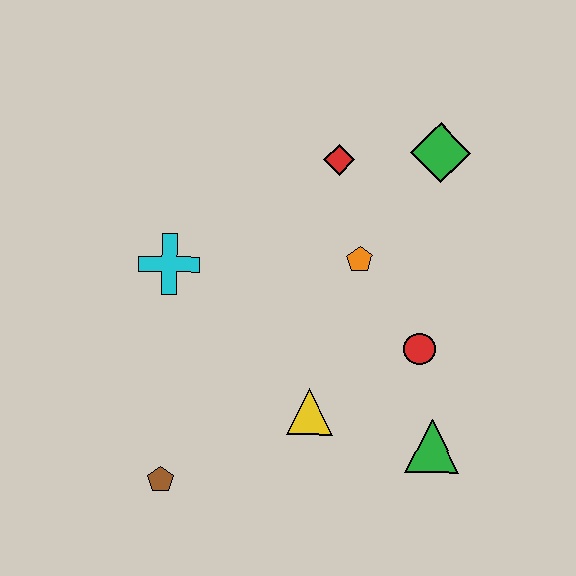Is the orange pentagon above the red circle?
Yes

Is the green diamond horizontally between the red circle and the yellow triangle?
No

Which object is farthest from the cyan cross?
The green triangle is farthest from the cyan cross.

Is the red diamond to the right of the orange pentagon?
No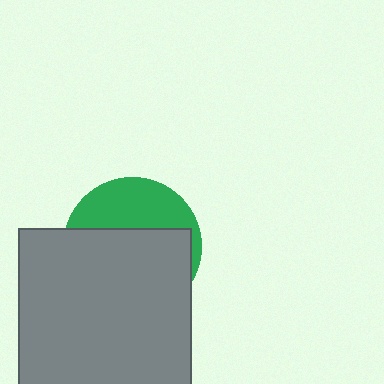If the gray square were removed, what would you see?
You would see the complete green circle.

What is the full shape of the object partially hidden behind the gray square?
The partially hidden object is a green circle.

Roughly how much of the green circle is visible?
A small part of it is visible (roughly 36%).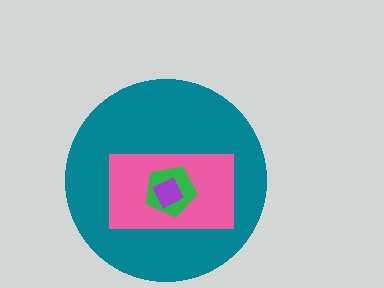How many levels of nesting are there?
4.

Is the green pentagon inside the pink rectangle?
Yes.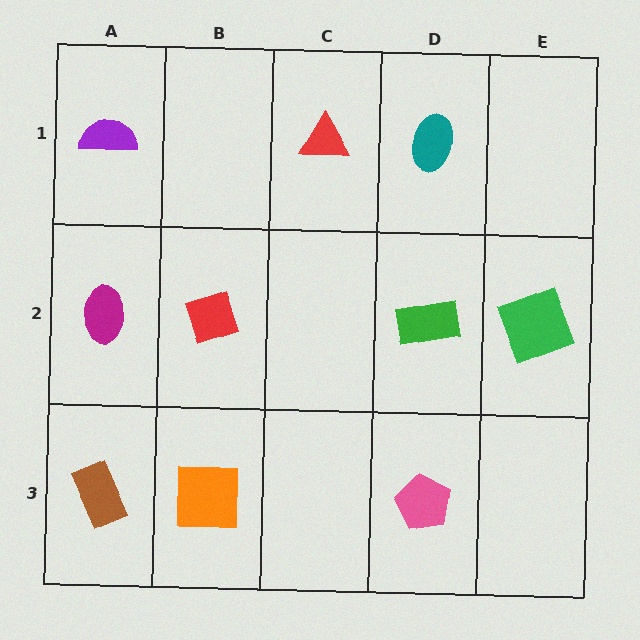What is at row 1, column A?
A purple semicircle.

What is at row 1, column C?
A red triangle.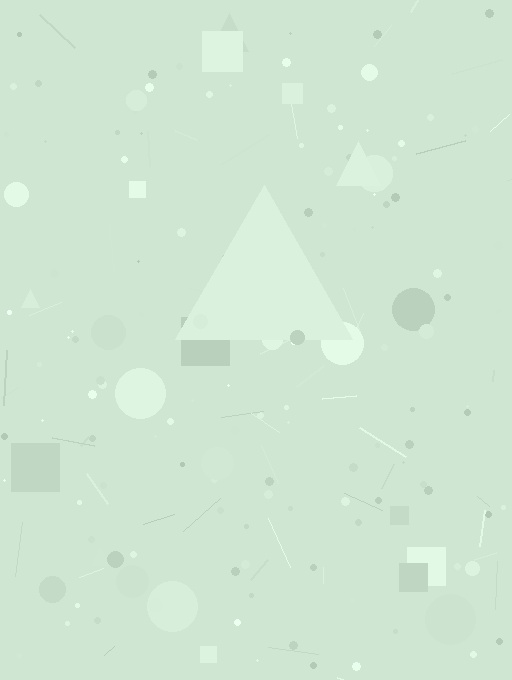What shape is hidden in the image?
A triangle is hidden in the image.